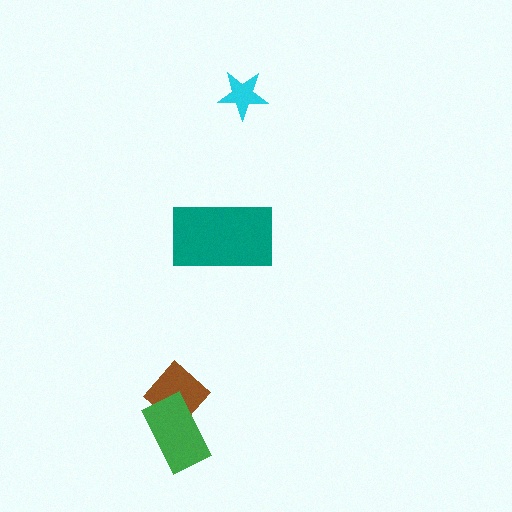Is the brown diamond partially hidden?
Yes, it is partially covered by another shape.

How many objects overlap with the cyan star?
0 objects overlap with the cyan star.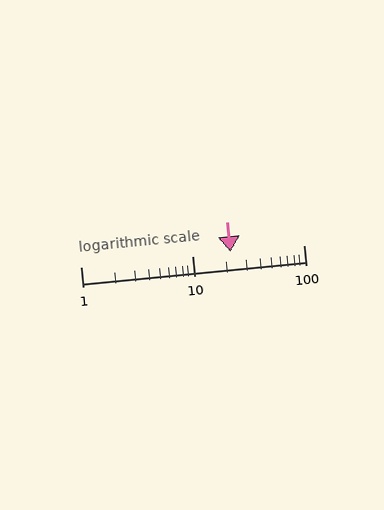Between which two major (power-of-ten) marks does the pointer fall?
The pointer is between 10 and 100.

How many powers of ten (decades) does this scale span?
The scale spans 2 decades, from 1 to 100.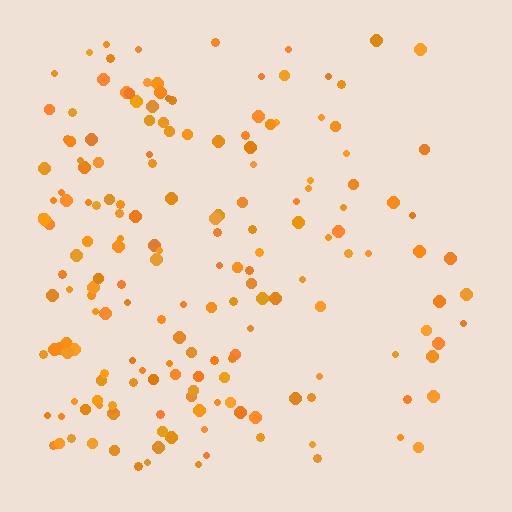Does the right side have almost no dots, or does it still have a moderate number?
Still a moderate number, just noticeably fewer than the left.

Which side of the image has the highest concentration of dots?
The left.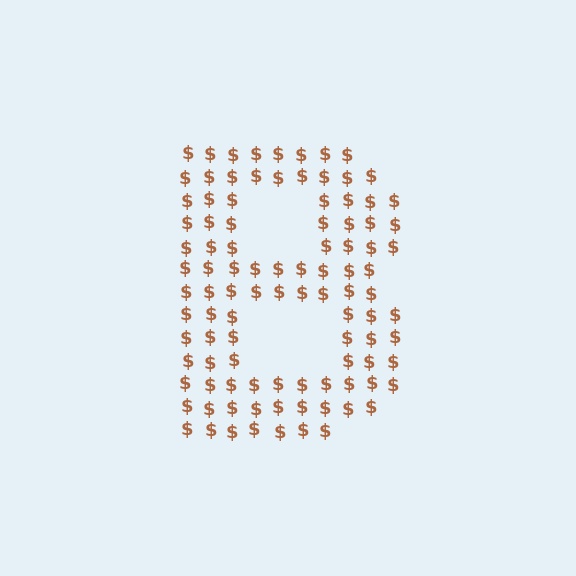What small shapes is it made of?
It is made of small dollar signs.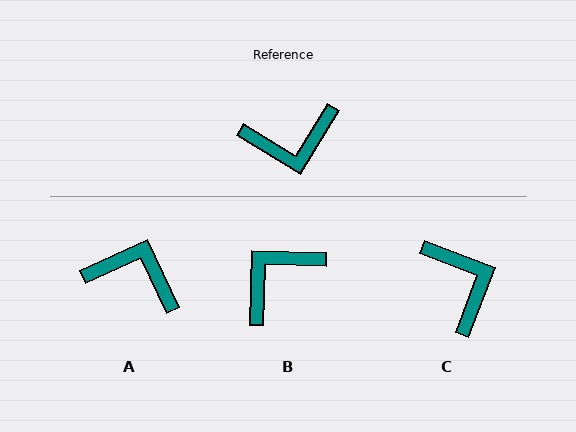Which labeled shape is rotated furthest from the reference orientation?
B, about 150 degrees away.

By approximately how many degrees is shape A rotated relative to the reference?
Approximately 146 degrees counter-clockwise.